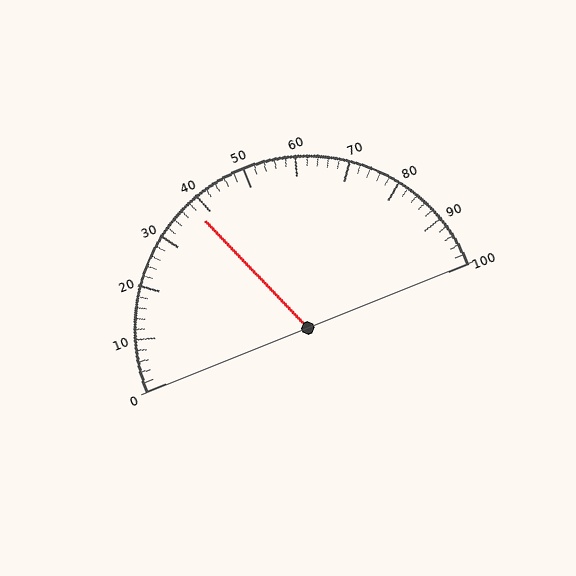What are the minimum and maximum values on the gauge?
The gauge ranges from 0 to 100.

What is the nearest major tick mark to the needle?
The nearest major tick mark is 40.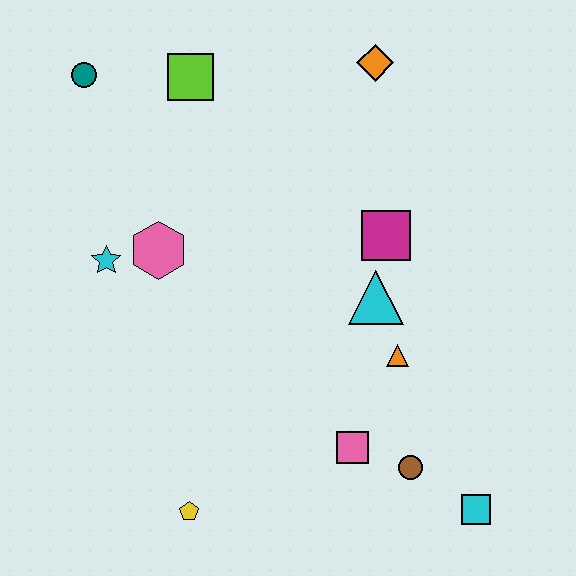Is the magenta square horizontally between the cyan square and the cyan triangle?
Yes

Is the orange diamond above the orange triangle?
Yes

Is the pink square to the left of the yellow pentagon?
No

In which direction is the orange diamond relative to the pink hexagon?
The orange diamond is to the right of the pink hexagon.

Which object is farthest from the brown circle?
The teal circle is farthest from the brown circle.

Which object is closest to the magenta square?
The cyan triangle is closest to the magenta square.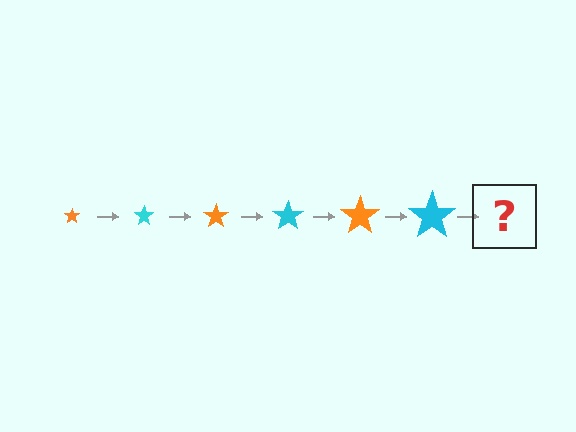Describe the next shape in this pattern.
It should be an orange star, larger than the previous one.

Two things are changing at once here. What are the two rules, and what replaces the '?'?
The two rules are that the star grows larger each step and the color cycles through orange and cyan. The '?' should be an orange star, larger than the previous one.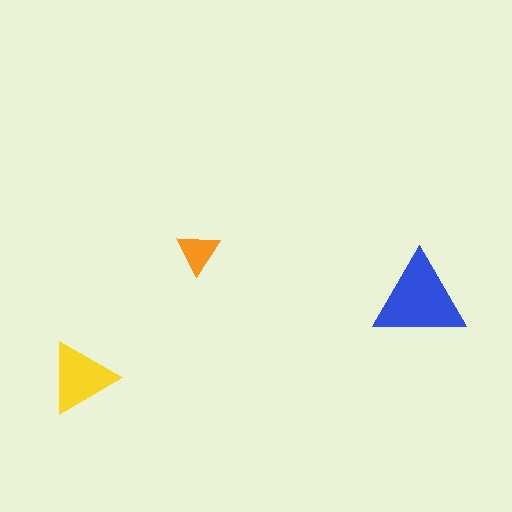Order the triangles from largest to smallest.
the blue one, the yellow one, the orange one.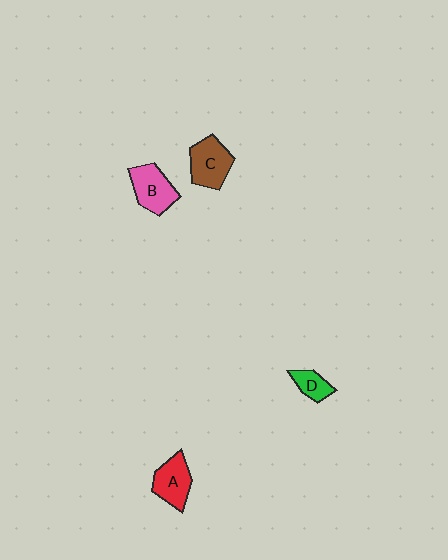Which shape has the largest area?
Shape C (brown).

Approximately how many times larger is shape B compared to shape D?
Approximately 1.8 times.